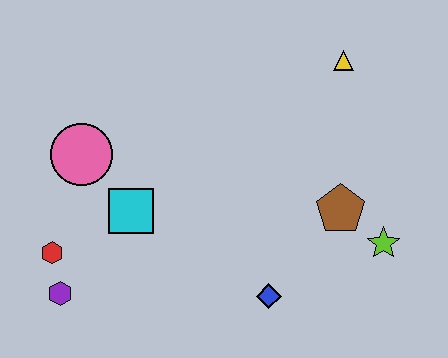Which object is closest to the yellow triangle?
The brown pentagon is closest to the yellow triangle.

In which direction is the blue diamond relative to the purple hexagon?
The blue diamond is to the right of the purple hexagon.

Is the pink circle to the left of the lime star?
Yes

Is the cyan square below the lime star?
No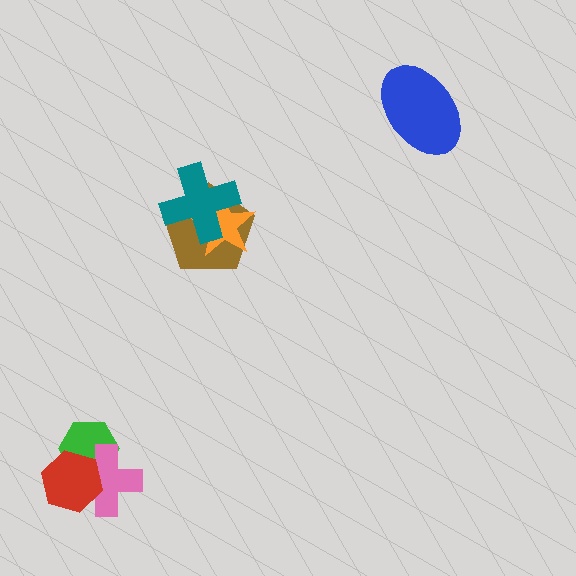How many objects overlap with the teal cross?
2 objects overlap with the teal cross.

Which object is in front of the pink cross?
The red hexagon is in front of the pink cross.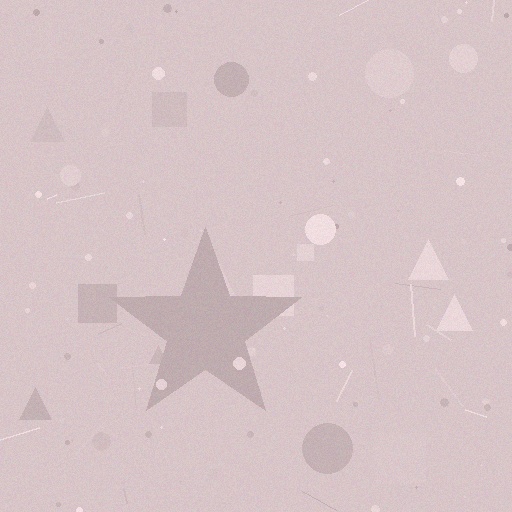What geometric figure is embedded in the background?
A star is embedded in the background.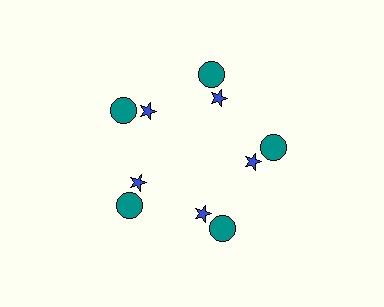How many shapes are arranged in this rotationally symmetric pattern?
There are 10 shapes, arranged in 5 groups of 2.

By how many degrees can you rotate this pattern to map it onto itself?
The pattern maps onto itself every 72 degrees of rotation.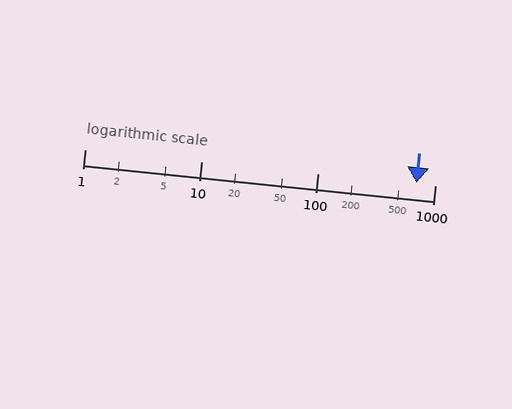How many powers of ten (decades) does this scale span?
The scale spans 3 decades, from 1 to 1000.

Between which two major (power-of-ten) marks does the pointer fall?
The pointer is between 100 and 1000.